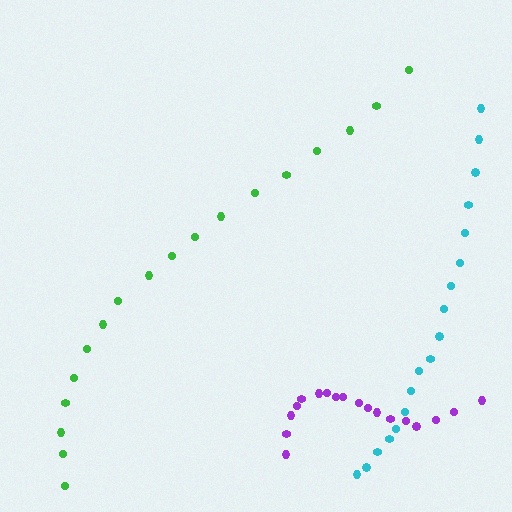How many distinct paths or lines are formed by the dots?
There are 3 distinct paths.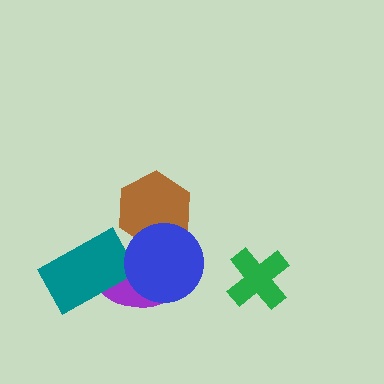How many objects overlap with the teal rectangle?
1 object overlaps with the teal rectangle.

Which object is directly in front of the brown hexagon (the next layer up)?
The purple ellipse is directly in front of the brown hexagon.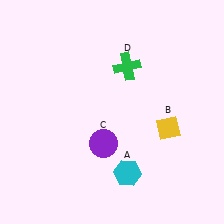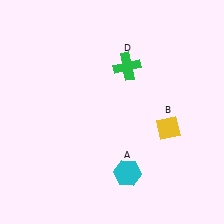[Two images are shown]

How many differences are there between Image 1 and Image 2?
There is 1 difference between the two images.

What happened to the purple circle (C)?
The purple circle (C) was removed in Image 2. It was in the bottom-left area of Image 1.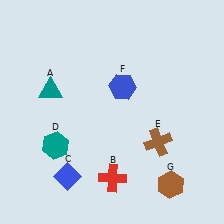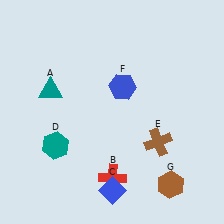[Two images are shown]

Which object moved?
The blue diamond (C) moved right.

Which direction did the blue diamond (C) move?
The blue diamond (C) moved right.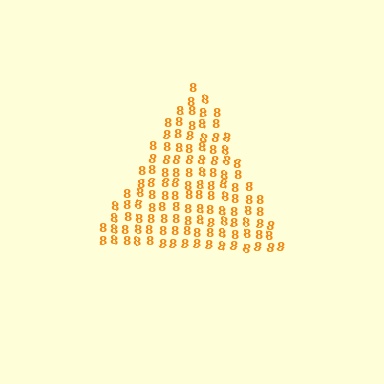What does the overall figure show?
The overall figure shows a triangle.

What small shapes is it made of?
It is made of small digit 8's.